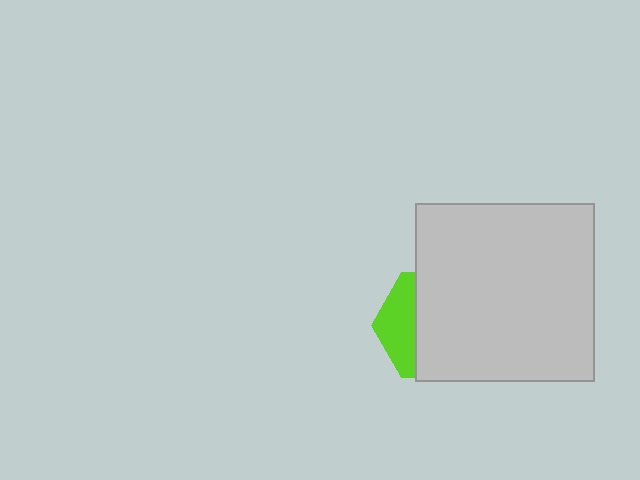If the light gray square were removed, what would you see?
You would see the complete lime hexagon.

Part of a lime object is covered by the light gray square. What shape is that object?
It is a hexagon.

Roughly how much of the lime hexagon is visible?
A small part of it is visible (roughly 32%).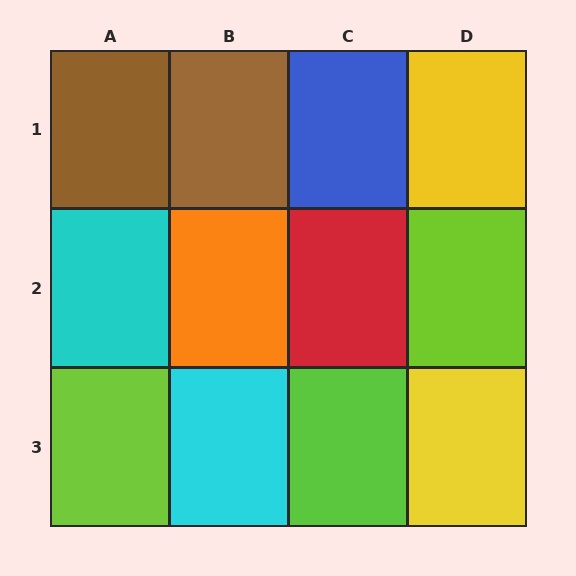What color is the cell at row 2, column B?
Orange.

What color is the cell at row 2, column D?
Lime.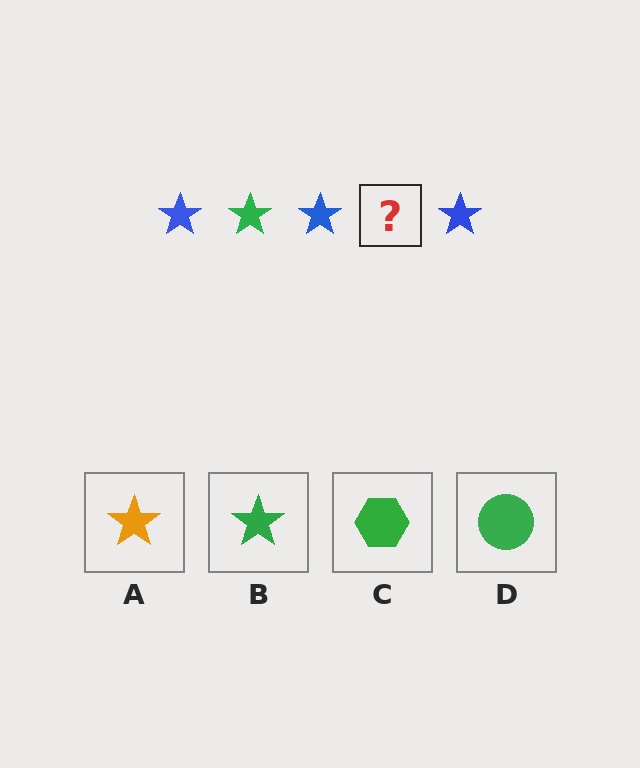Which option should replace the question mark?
Option B.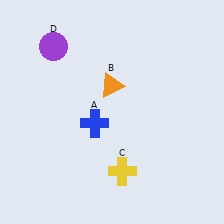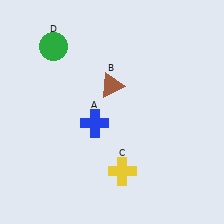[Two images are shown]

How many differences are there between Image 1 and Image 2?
There are 2 differences between the two images.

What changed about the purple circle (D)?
In Image 1, D is purple. In Image 2, it changed to green.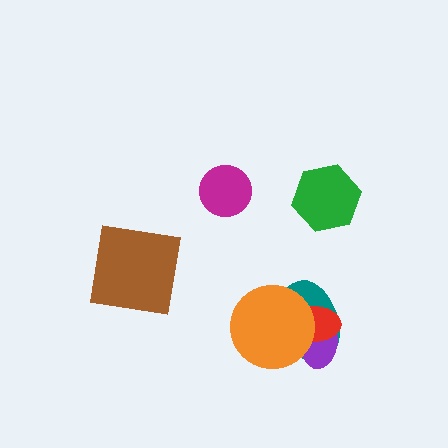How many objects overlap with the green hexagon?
0 objects overlap with the green hexagon.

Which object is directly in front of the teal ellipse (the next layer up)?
The purple ellipse is directly in front of the teal ellipse.